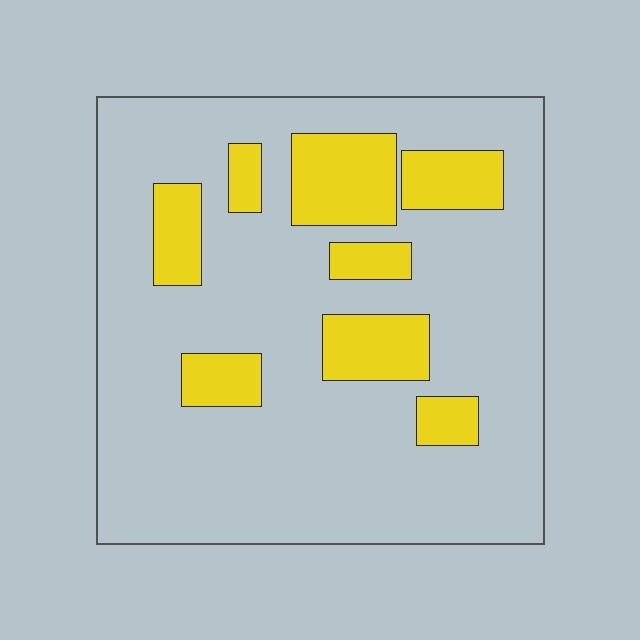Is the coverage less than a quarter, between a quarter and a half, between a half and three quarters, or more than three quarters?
Less than a quarter.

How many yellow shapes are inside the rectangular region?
8.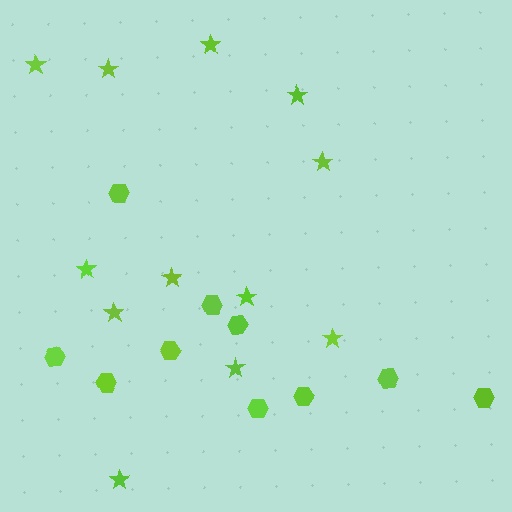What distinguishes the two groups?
There are 2 groups: one group of stars (12) and one group of hexagons (10).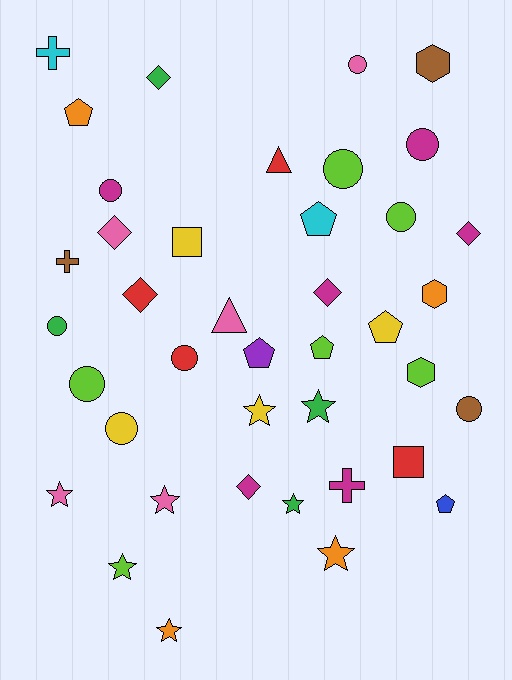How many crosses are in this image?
There are 3 crosses.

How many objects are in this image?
There are 40 objects.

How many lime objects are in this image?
There are 6 lime objects.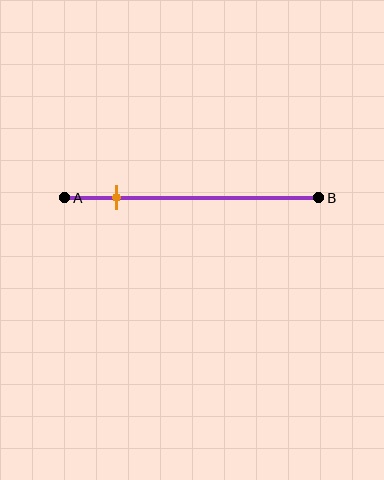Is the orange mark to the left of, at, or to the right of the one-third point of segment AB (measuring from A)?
The orange mark is to the left of the one-third point of segment AB.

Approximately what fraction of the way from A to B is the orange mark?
The orange mark is approximately 20% of the way from A to B.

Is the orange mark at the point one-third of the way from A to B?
No, the mark is at about 20% from A, not at the 33% one-third point.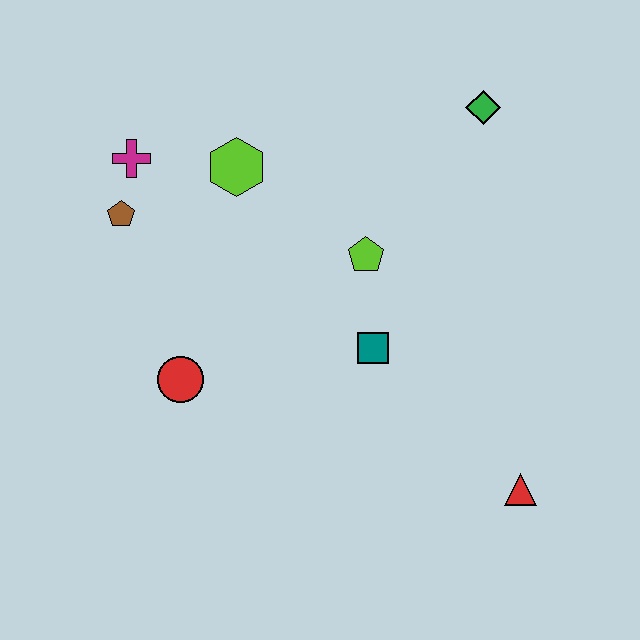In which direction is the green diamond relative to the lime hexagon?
The green diamond is to the right of the lime hexagon.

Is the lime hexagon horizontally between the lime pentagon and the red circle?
Yes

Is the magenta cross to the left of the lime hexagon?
Yes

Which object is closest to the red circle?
The brown pentagon is closest to the red circle.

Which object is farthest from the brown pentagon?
The red triangle is farthest from the brown pentagon.